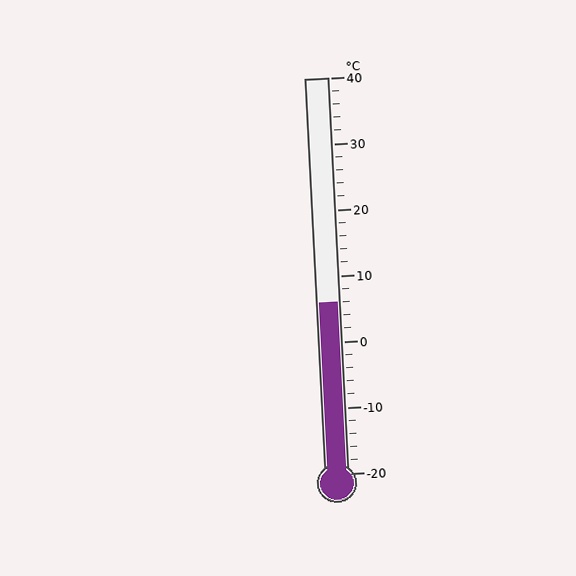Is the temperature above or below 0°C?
The temperature is above 0°C.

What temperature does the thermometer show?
The thermometer shows approximately 6°C.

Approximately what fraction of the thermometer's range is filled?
The thermometer is filled to approximately 45% of its range.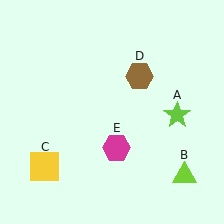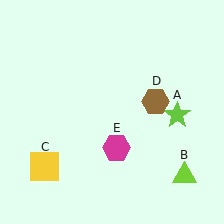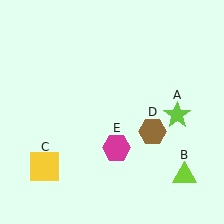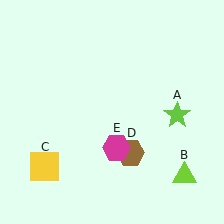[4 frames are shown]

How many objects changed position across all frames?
1 object changed position: brown hexagon (object D).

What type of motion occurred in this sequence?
The brown hexagon (object D) rotated clockwise around the center of the scene.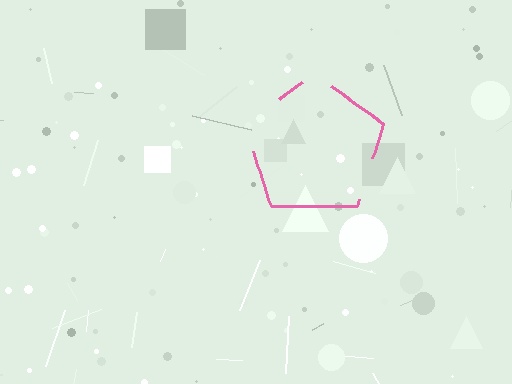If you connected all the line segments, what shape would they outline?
They would outline a pentagon.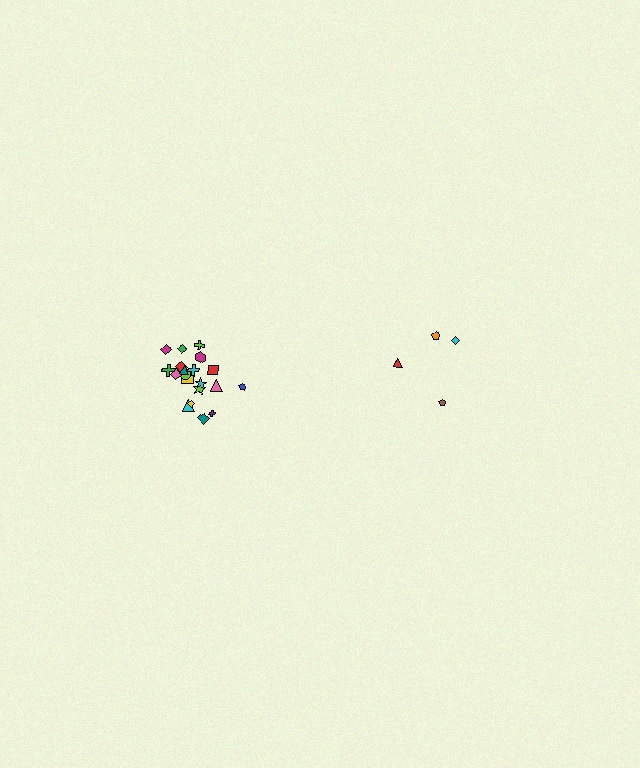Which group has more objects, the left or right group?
The left group.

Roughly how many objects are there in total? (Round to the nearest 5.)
Roughly 25 objects in total.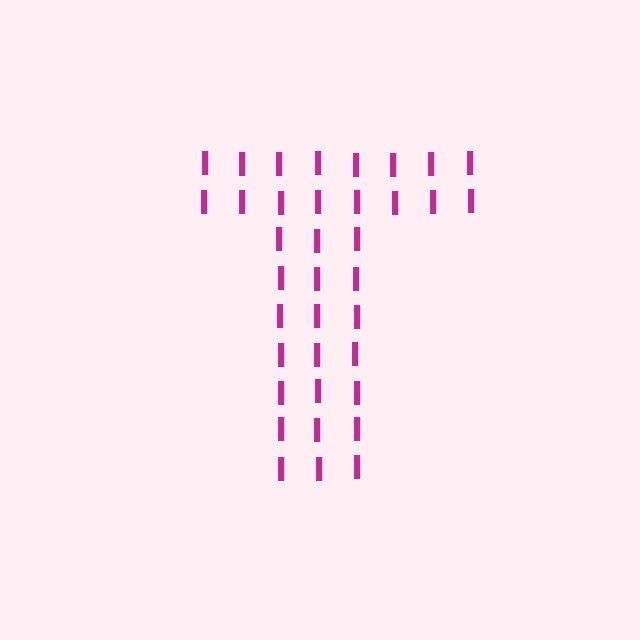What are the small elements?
The small elements are letter I's.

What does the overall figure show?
The overall figure shows the letter T.